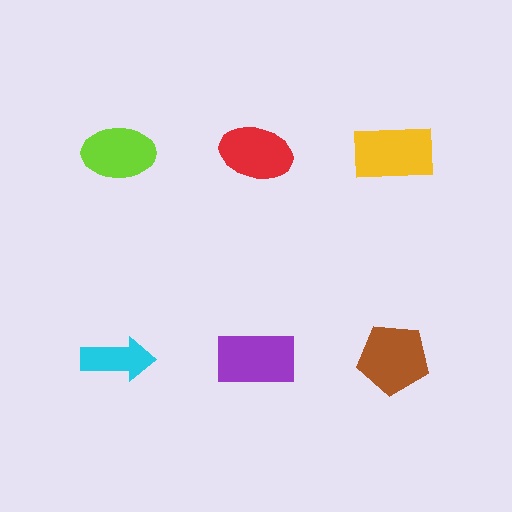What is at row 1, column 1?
A lime ellipse.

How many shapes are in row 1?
3 shapes.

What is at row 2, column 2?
A purple rectangle.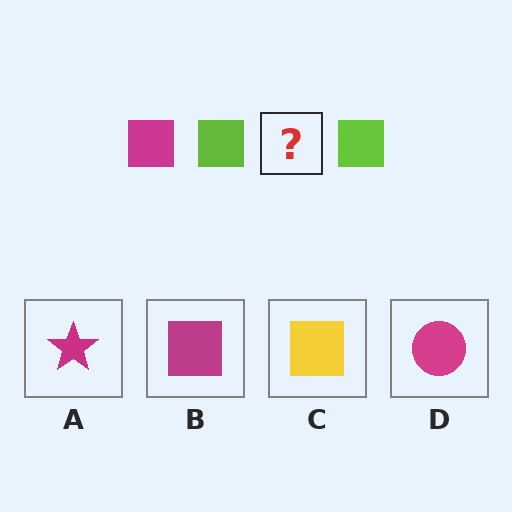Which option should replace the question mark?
Option B.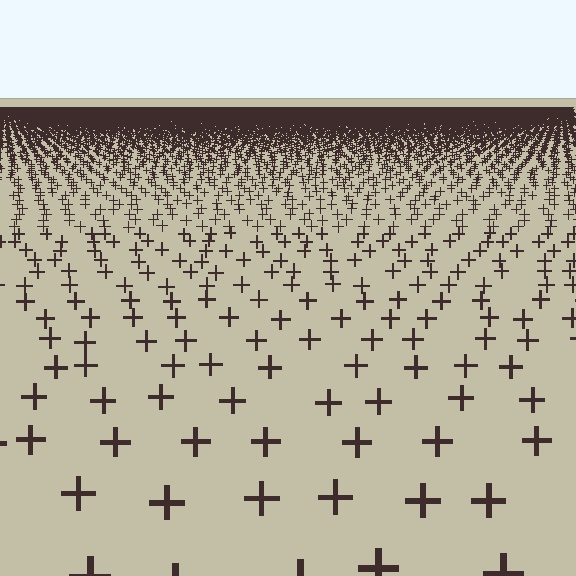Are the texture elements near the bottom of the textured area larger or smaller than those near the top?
Larger. Near the bottom, elements are closer to the viewer and appear at a bigger on-screen size.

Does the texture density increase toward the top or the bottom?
Density increases toward the top.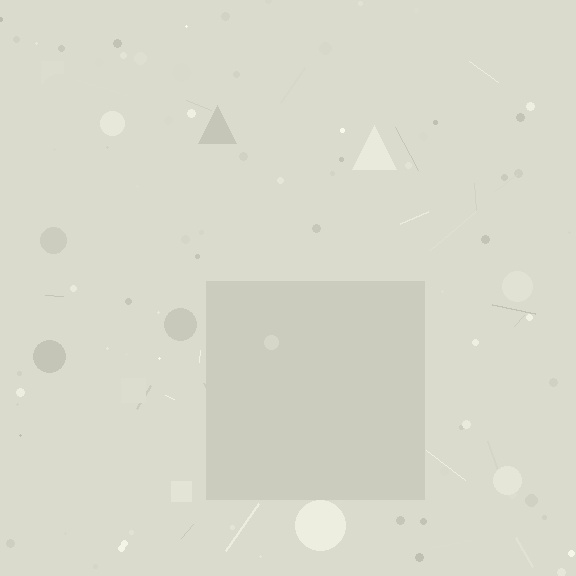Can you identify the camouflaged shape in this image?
The camouflaged shape is a square.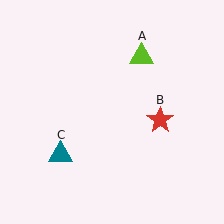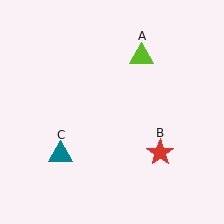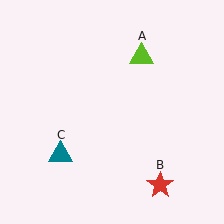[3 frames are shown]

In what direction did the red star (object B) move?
The red star (object B) moved down.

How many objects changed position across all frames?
1 object changed position: red star (object B).